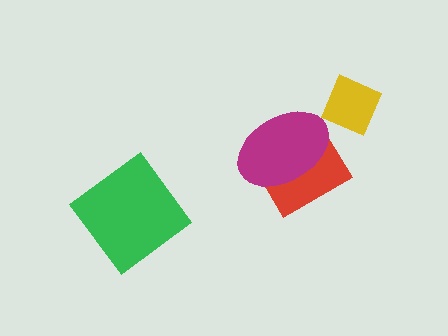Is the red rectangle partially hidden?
Yes, it is partially covered by another shape.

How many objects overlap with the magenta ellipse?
1 object overlaps with the magenta ellipse.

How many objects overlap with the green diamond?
0 objects overlap with the green diamond.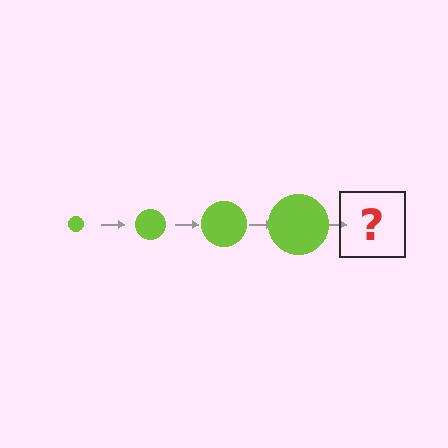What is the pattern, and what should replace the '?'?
The pattern is that the circle gets progressively larger each step. The '?' should be a lime circle, larger than the previous one.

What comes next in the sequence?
The next element should be a lime circle, larger than the previous one.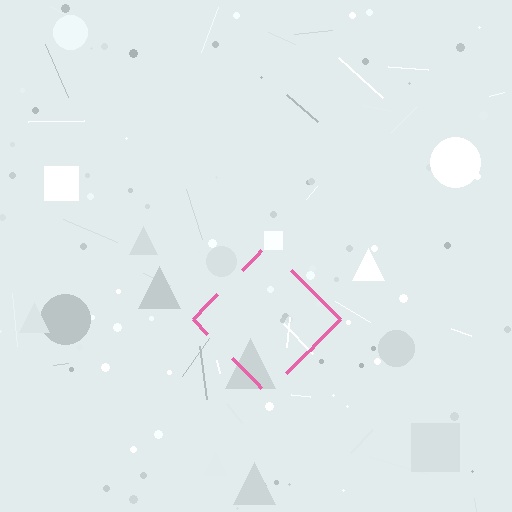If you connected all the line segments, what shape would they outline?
They would outline a diamond.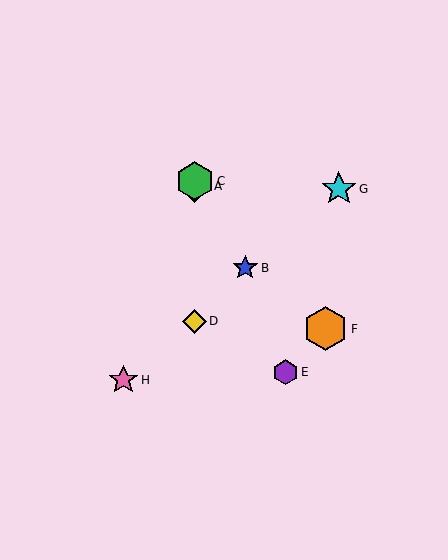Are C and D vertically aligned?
Yes, both are at x≈195.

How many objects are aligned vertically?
3 objects (A, C, D) are aligned vertically.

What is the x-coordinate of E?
Object E is at x≈286.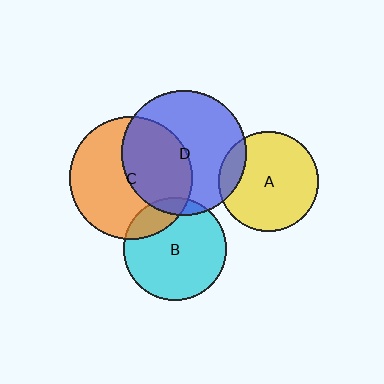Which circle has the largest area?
Circle D (blue).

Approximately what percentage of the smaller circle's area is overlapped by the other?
Approximately 20%.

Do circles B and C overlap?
Yes.